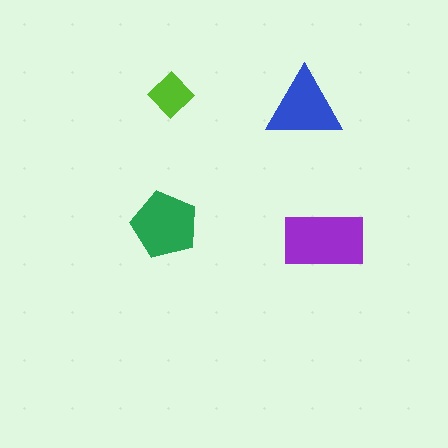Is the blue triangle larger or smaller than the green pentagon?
Smaller.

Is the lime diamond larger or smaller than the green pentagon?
Smaller.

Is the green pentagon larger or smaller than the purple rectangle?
Smaller.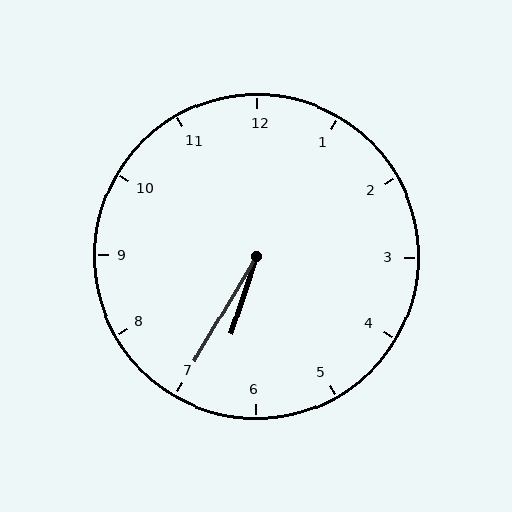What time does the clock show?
6:35.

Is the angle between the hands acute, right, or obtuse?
It is acute.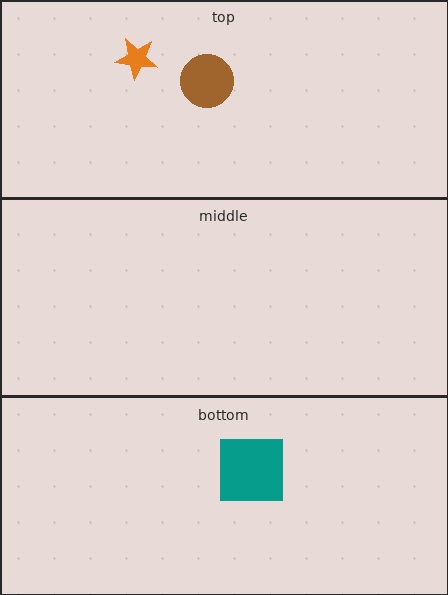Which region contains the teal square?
The bottom region.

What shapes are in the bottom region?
The teal square.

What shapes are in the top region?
The orange star, the brown circle.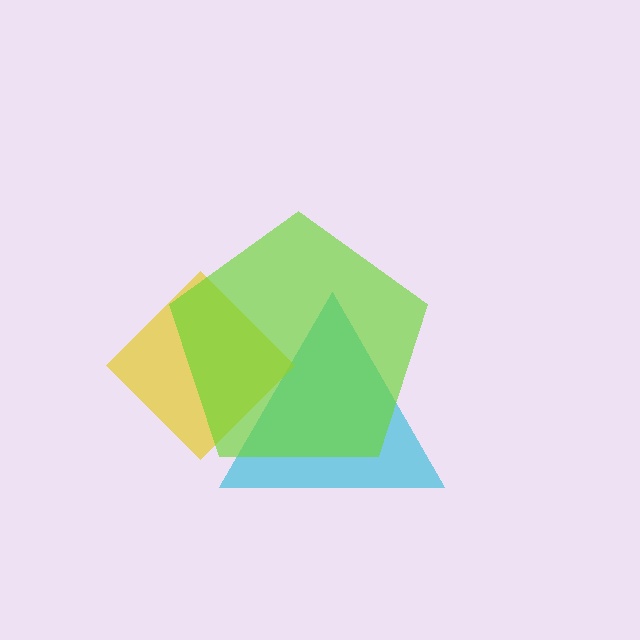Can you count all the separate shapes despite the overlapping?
Yes, there are 3 separate shapes.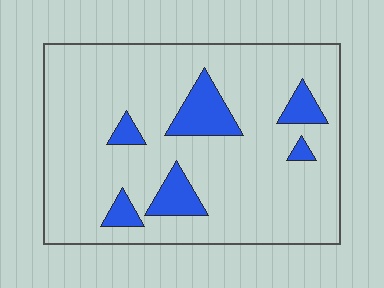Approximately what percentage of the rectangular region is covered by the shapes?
Approximately 15%.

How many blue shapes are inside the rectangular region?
6.